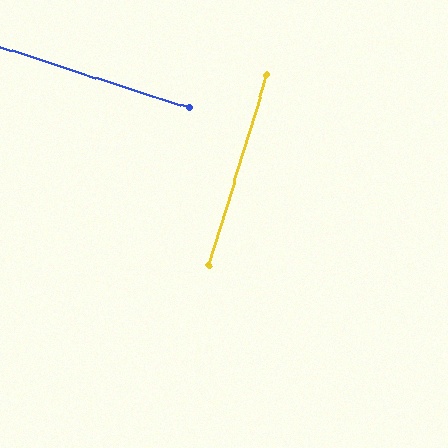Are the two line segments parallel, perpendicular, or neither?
Perpendicular — they meet at approximately 89°.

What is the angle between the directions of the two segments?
Approximately 89 degrees.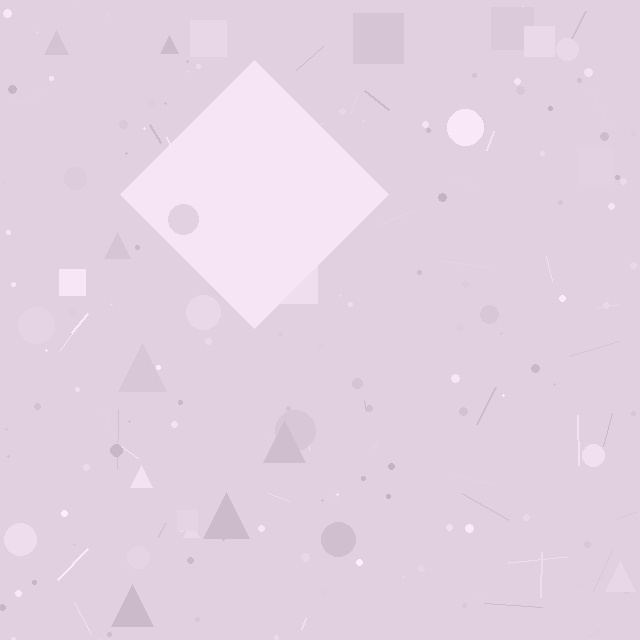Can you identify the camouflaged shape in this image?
The camouflaged shape is a diamond.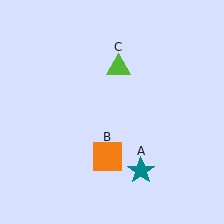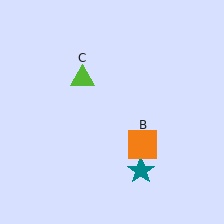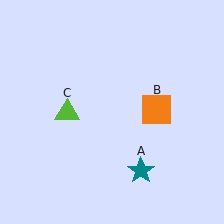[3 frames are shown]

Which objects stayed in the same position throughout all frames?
Teal star (object A) remained stationary.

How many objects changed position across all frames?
2 objects changed position: orange square (object B), lime triangle (object C).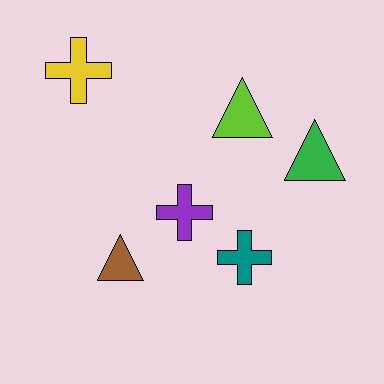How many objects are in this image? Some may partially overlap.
There are 6 objects.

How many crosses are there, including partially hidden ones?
There are 3 crosses.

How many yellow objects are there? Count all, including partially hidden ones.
There is 1 yellow object.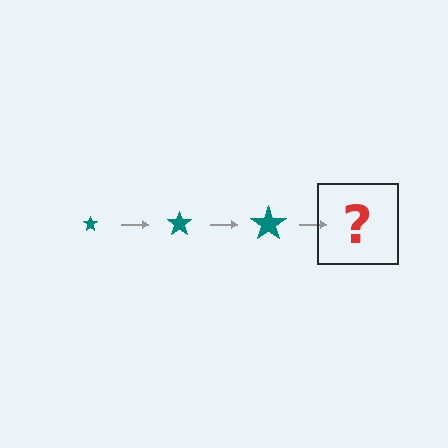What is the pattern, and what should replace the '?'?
The pattern is that the star gets progressively larger each step. The '?' should be a teal star, larger than the previous one.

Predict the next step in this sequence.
The next step is a teal star, larger than the previous one.